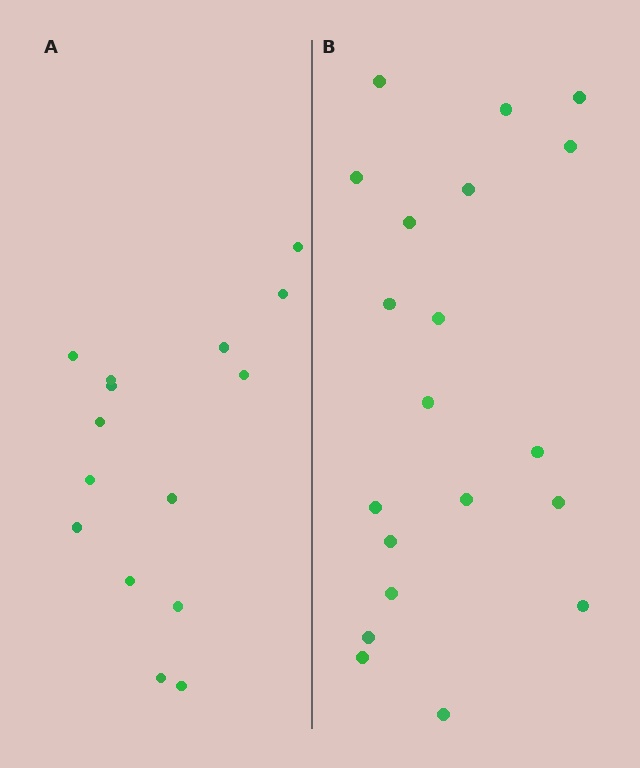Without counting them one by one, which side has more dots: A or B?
Region B (the right region) has more dots.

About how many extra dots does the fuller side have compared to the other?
Region B has about 5 more dots than region A.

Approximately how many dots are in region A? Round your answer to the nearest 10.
About 20 dots. (The exact count is 15, which rounds to 20.)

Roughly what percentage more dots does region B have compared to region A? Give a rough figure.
About 35% more.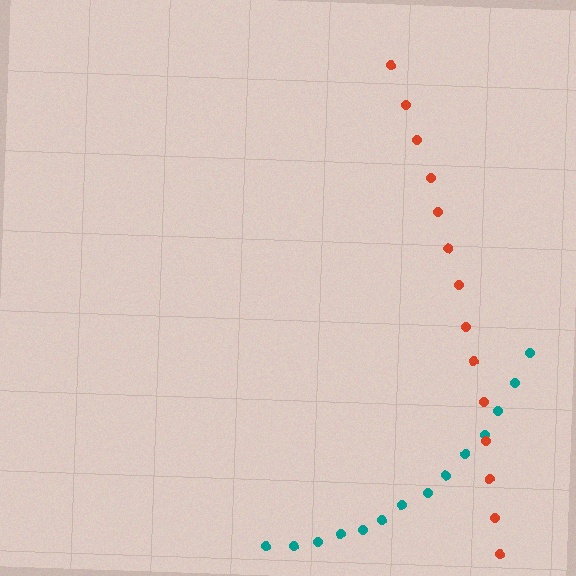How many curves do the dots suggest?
There are 2 distinct paths.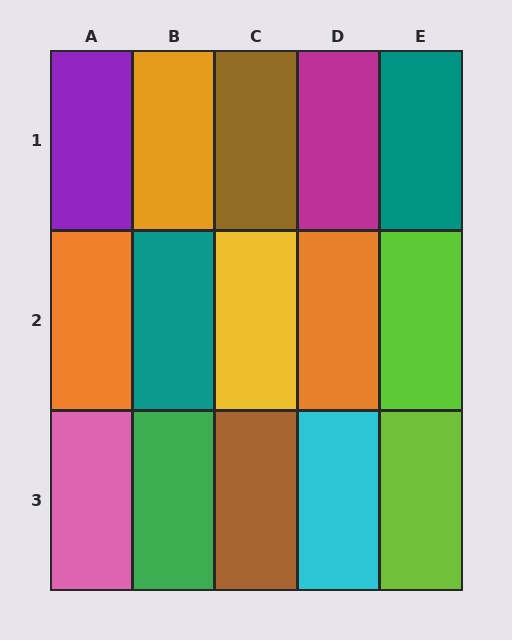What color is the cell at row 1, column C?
Brown.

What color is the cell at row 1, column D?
Magenta.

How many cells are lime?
2 cells are lime.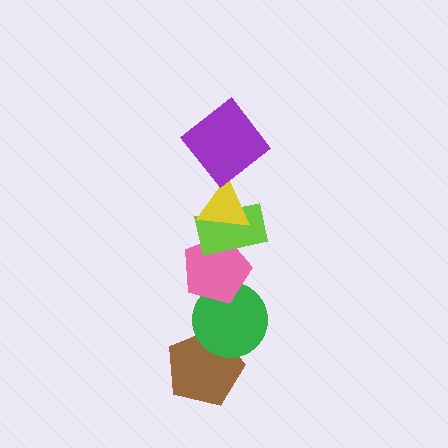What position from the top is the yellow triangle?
The yellow triangle is 2nd from the top.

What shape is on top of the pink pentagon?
The lime rectangle is on top of the pink pentagon.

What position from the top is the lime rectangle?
The lime rectangle is 3rd from the top.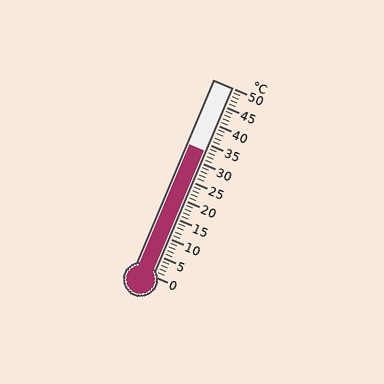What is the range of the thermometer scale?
The thermometer scale ranges from 0°C to 50°C.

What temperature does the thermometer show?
The thermometer shows approximately 33°C.